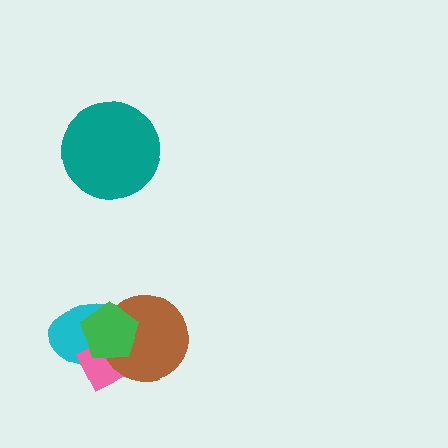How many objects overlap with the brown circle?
3 objects overlap with the brown circle.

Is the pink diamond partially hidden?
Yes, it is partially covered by another shape.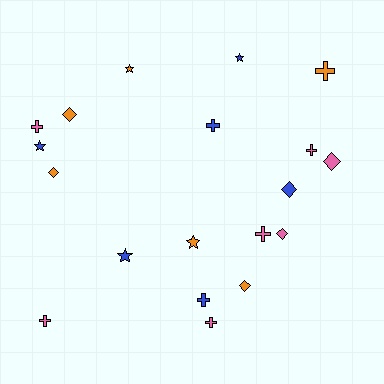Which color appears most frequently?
Pink, with 7 objects.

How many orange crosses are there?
There is 1 orange cross.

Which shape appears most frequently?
Cross, with 8 objects.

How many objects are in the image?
There are 19 objects.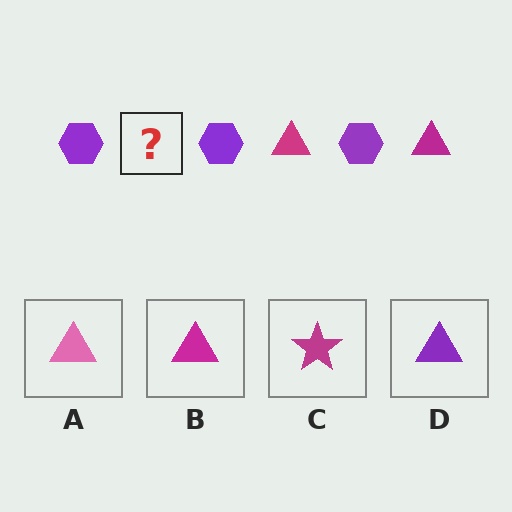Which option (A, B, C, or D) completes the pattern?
B.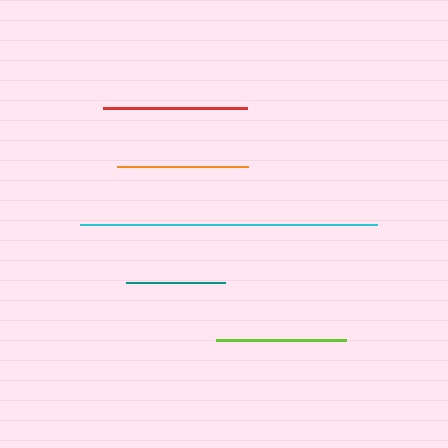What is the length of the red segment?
The red segment is approximately 143 pixels long.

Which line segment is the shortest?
The teal line is the shortest at approximately 100 pixels.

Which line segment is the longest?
The cyan line is the longest at approximately 297 pixels.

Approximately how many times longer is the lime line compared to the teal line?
The lime line is approximately 1.3 times the length of the teal line.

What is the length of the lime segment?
The lime segment is approximately 130 pixels long.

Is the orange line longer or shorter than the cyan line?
The cyan line is longer than the orange line.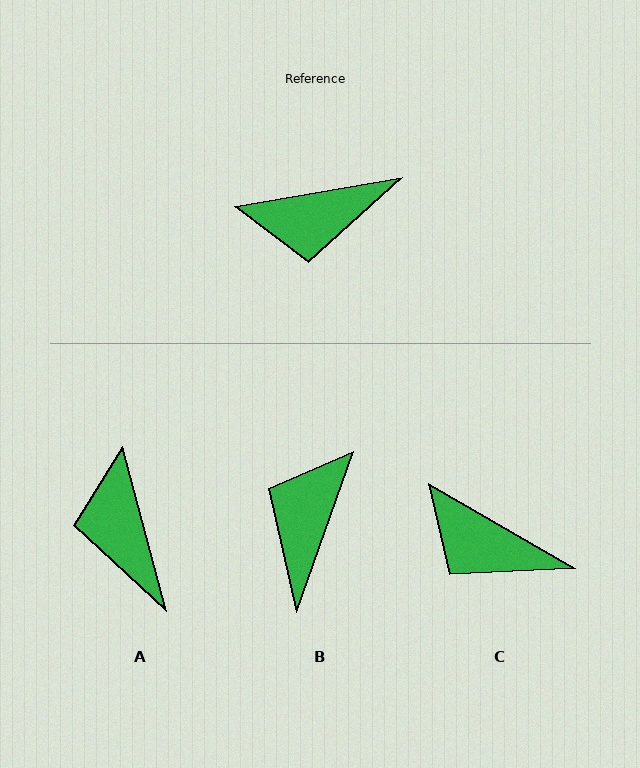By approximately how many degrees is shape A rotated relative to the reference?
Approximately 85 degrees clockwise.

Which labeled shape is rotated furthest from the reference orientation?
B, about 120 degrees away.